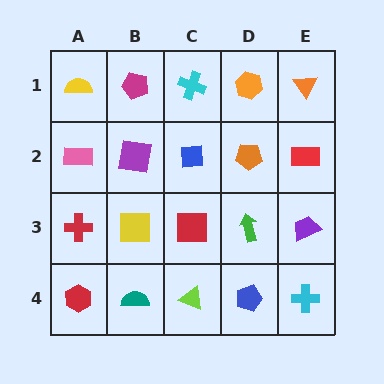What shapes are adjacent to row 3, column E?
A red rectangle (row 2, column E), a cyan cross (row 4, column E), a green arrow (row 3, column D).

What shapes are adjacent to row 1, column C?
A blue square (row 2, column C), a magenta pentagon (row 1, column B), an orange hexagon (row 1, column D).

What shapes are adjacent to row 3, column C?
A blue square (row 2, column C), a lime triangle (row 4, column C), a yellow square (row 3, column B), a green arrow (row 3, column D).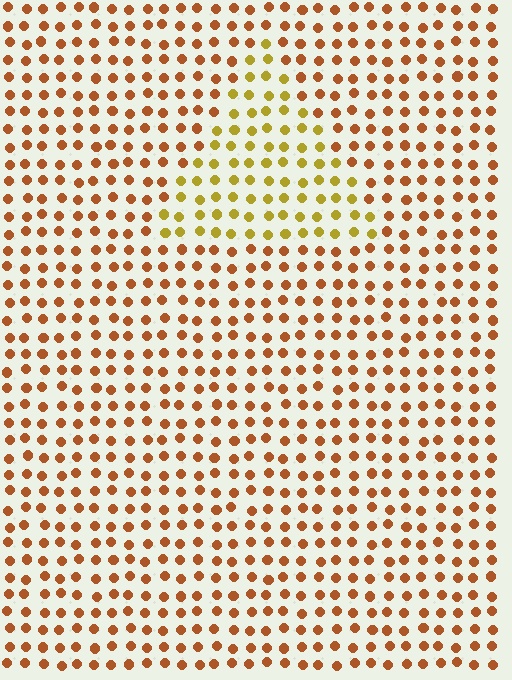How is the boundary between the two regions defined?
The boundary is defined purely by a slight shift in hue (about 34 degrees). Spacing, size, and orientation are identical on both sides.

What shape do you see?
I see a triangle.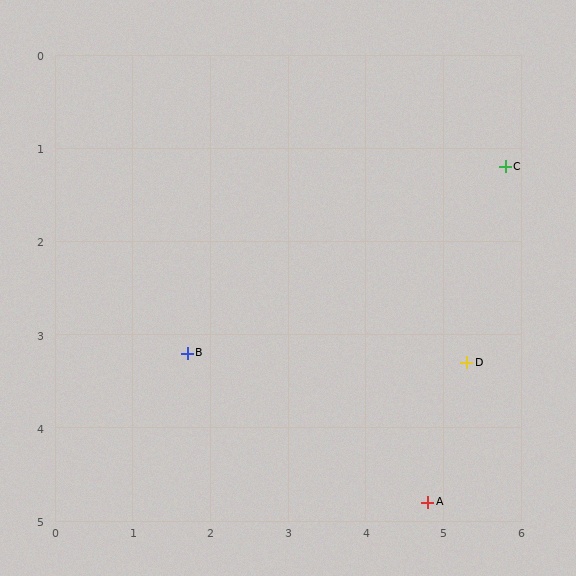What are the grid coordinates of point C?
Point C is at approximately (5.8, 1.2).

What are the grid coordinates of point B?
Point B is at approximately (1.7, 3.2).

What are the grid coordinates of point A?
Point A is at approximately (4.8, 4.8).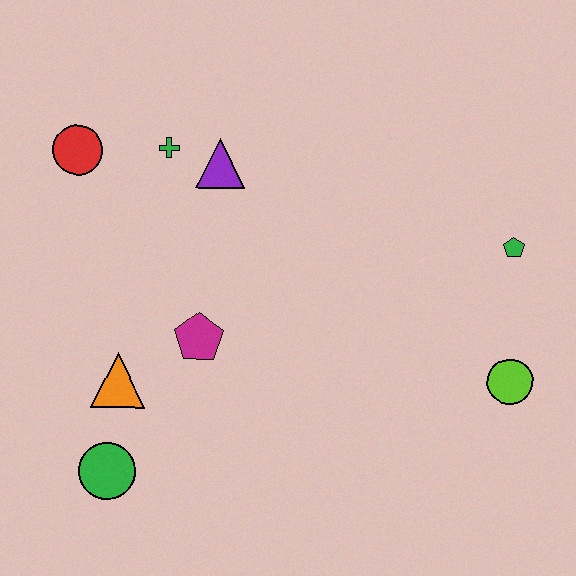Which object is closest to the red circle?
The green cross is closest to the red circle.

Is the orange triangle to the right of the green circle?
Yes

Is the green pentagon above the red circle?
No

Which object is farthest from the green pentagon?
The green circle is farthest from the green pentagon.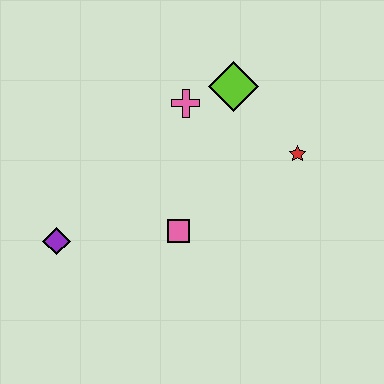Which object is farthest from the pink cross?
The purple diamond is farthest from the pink cross.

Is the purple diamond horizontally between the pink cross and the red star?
No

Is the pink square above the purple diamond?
Yes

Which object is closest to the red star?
The lime diamond is closest to the red star.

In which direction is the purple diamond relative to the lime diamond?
The purple diamond is to the left of the lime diamond.